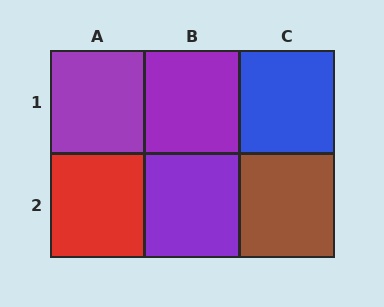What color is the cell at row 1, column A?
Purple.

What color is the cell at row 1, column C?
Blue.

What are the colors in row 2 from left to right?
Red, purple, brown.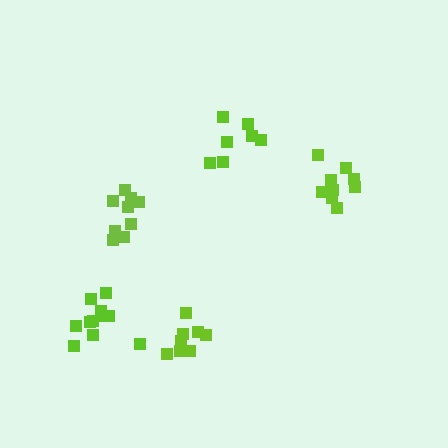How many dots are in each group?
Group 1: 11 dots, Group 2: 8 dots, Group 3: 7 dots, Group 4: 9 dots, Group 5: 9 dots (44 total).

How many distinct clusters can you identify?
There are 5 distinct clusters.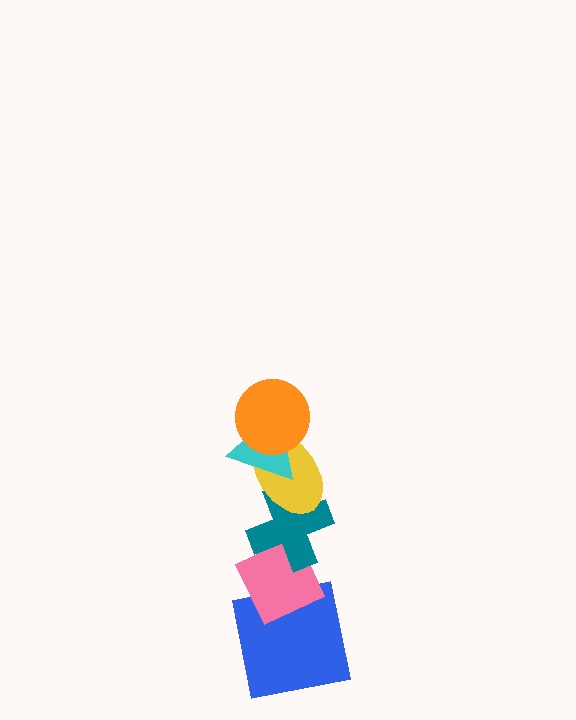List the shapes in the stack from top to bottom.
From top to bottom: the orange circle, the cyan triangle, the yellow ellipse, the teal cross, the pink diamond, the blue square.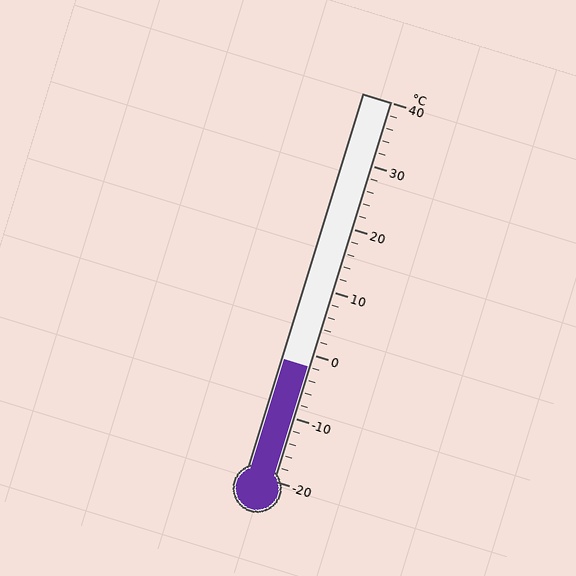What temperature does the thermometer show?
The thermometer shows approximately -2°C.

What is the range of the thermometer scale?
The thermometer scale ranges from -20°C to 40°C.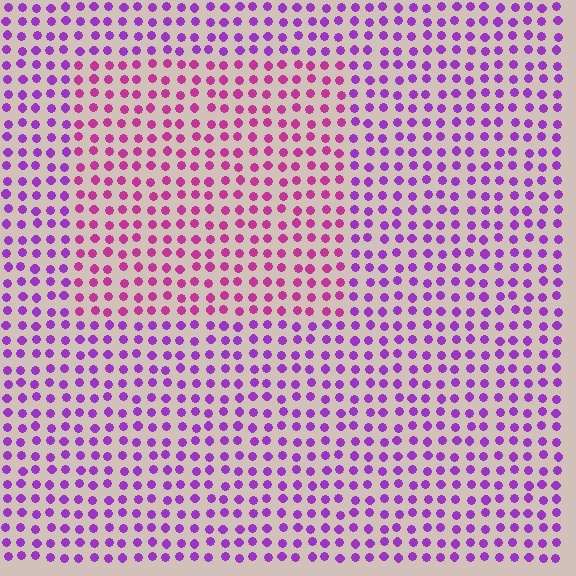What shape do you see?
I see a rectangle.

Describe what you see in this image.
The image is filled with small purple elements in a uniform arrangement. A rectangle-shaped region is visible where the elements are tinted to a slightly different hue, forming a subtle color boundary.